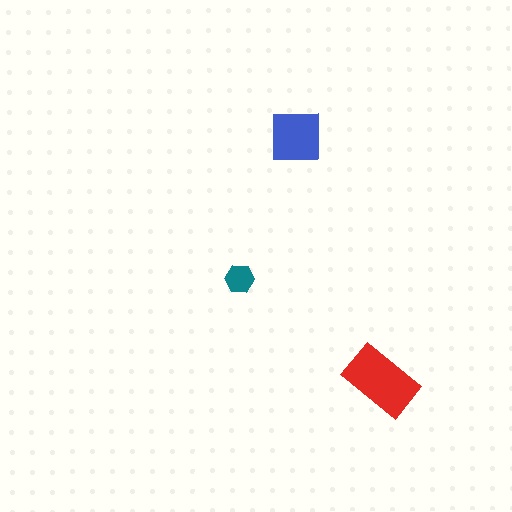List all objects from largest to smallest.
The red rectangle, the blue square, the teal hexagon.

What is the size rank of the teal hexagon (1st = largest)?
3rd.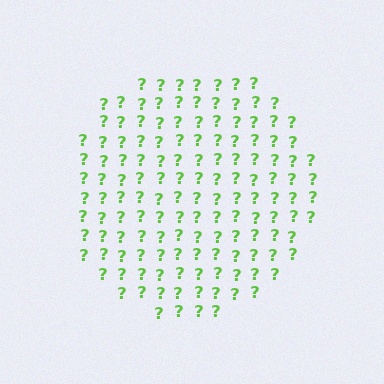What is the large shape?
The large shape is a circle.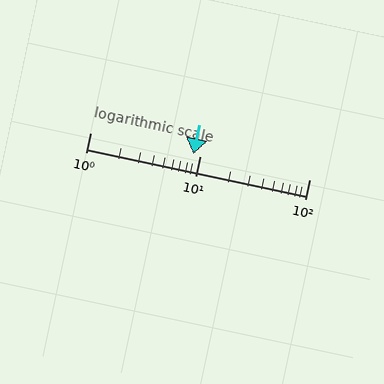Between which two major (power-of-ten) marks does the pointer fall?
The pointer is between 1 and 10.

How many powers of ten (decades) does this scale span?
The scale spans 2 decades, from 1 to 100.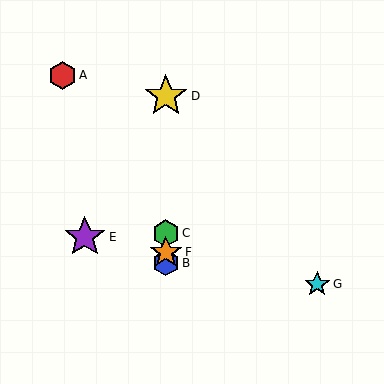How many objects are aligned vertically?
4 objects (B, C, D, F) are aligned vertically.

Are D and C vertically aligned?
Yes, both are at x≈166.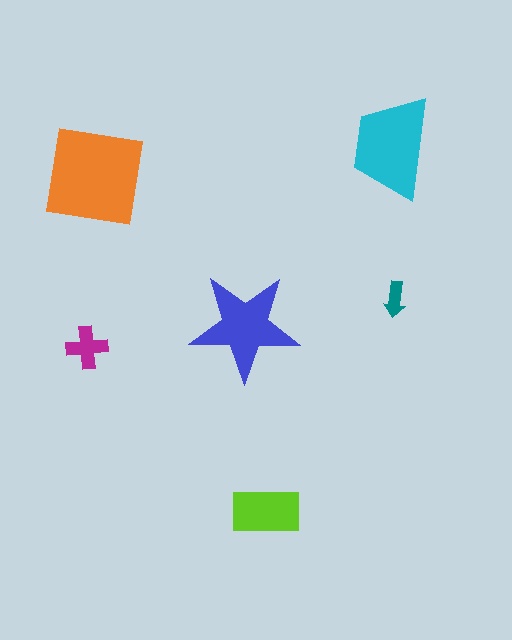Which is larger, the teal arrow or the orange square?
The orange square.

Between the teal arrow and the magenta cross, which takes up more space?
The magenta cross.